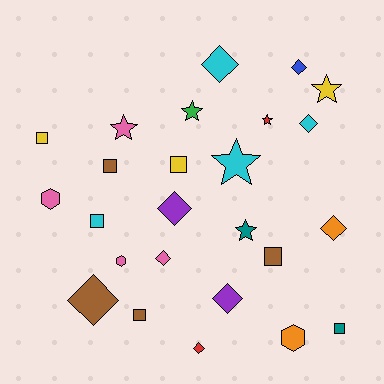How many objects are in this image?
There are 25 objects.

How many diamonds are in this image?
There are 9 diamonds.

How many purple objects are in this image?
There are 2 purple objects.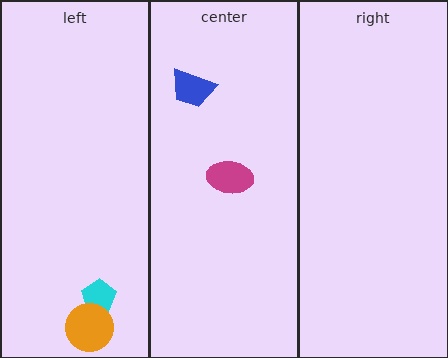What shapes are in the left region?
The cyan pentagon, the orange circle.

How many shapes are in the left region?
2.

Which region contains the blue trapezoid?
The center region.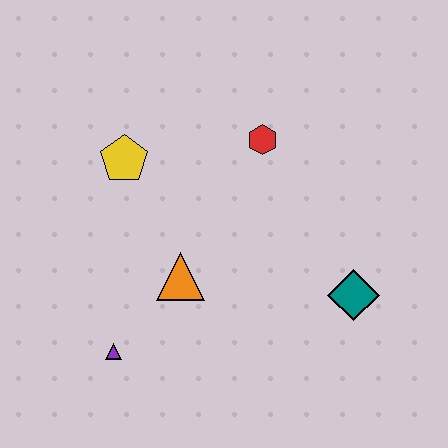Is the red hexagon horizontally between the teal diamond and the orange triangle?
Yes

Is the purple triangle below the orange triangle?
Yes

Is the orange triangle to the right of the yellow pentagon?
Yes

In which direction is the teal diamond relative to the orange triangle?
The teal diamond is to the right of the orange triangle.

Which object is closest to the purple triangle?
The orange triangle is closest to the purple triangle.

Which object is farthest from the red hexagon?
The purple triangle is farthest from the red hexagon.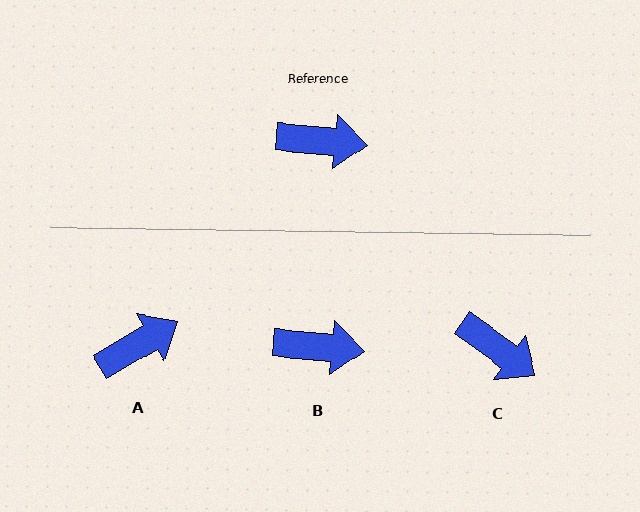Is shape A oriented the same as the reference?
No, it is off by about 35 degrees.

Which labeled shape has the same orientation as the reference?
B.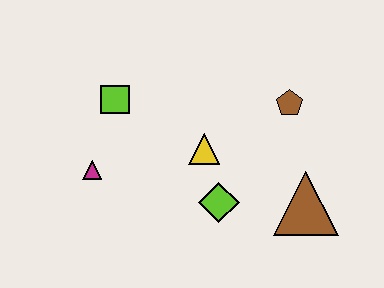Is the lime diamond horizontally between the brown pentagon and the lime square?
Yes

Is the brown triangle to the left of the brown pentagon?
No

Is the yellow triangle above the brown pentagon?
No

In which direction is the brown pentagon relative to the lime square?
The brown pentagon is to the right of the lime square.